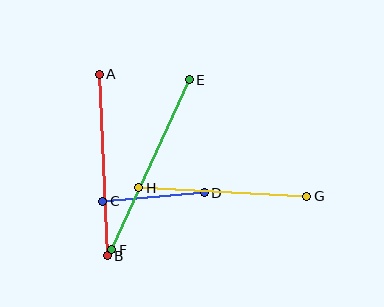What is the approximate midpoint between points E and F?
The midpoint is at approximately (151, 165) pixels.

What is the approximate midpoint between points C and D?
The midpoint is at approximately (153, 197) pixels.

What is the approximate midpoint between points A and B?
The midpoint is at approximately (103, 165) pixels.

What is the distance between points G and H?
The distance is approximately 168 pixels.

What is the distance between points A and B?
The distance is approximately 182 pixels.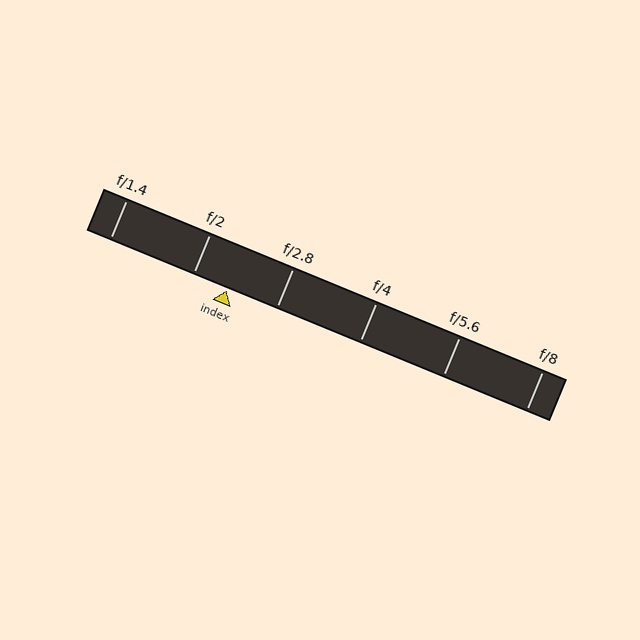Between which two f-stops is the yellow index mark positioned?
The index mark is between f/2 and f/2.8.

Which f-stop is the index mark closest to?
The index mark is closest to f/2.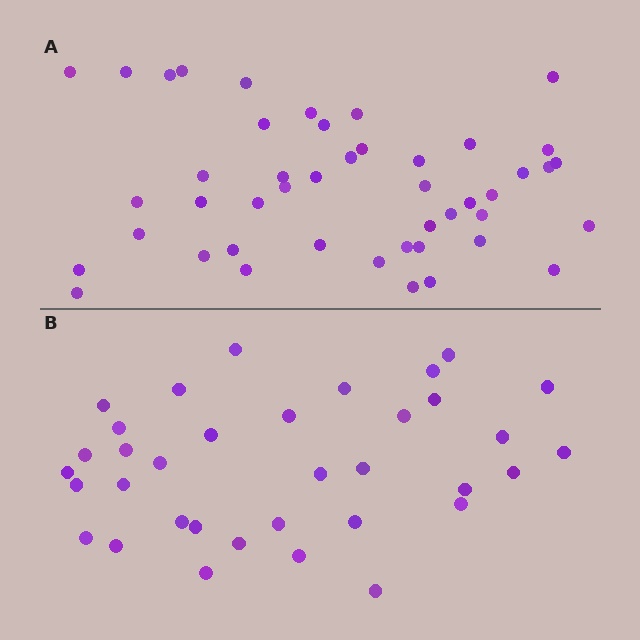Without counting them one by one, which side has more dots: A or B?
Region A (the top region) has more dots.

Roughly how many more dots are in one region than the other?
Region A has roughly 12 or so more dots than region B.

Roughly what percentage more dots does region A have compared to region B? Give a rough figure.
About 30% more.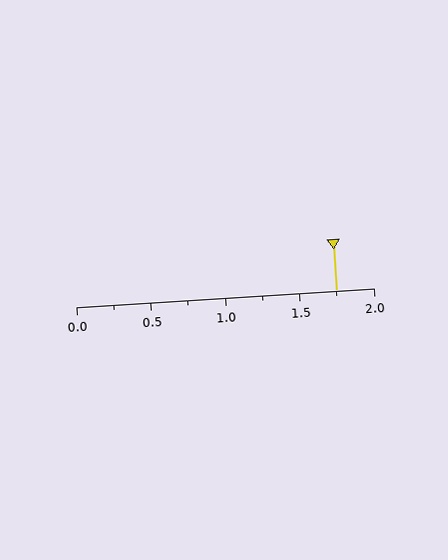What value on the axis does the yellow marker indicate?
The marker indicates approximately 1.75.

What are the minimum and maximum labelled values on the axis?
The axis runs from 0.0 to 2.0.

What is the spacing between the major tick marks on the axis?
The major ticks are spaced 0.5 apart.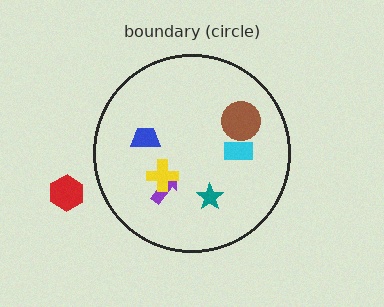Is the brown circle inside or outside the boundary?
Inside.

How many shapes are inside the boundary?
6 inside, 1 outside.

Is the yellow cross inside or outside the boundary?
Inside.